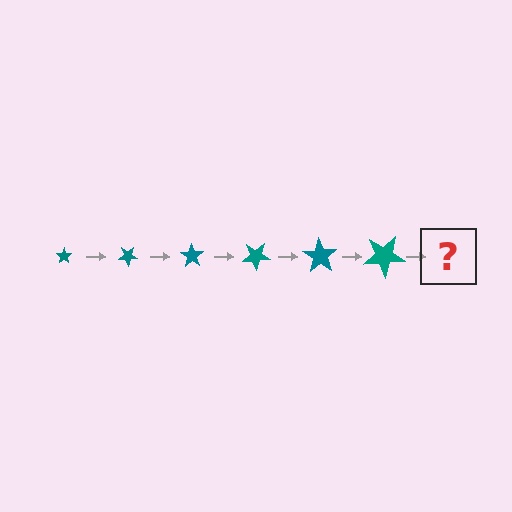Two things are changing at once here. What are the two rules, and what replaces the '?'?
The two rules are that the star grows larger each step and it rotates 35 degrees each step. The '?' should be a star, larger than the previous one and rotated 210 degrees from the start.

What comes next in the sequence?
The next element should be a star, larger than the previous one and rotated 210 degrees from the start.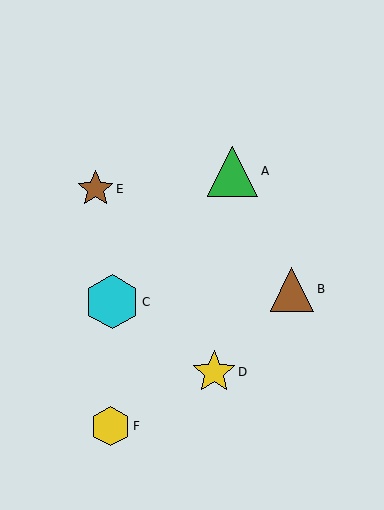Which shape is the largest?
The cyan hexagon (labeled C) is the largest.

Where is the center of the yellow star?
The center of the yellow star is at (214, 372).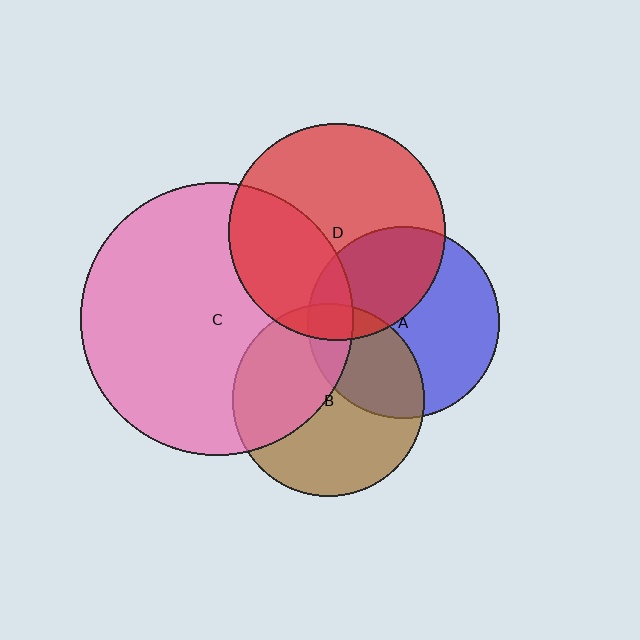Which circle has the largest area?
Circle C (pink).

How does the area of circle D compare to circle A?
Approximately 1.3 times.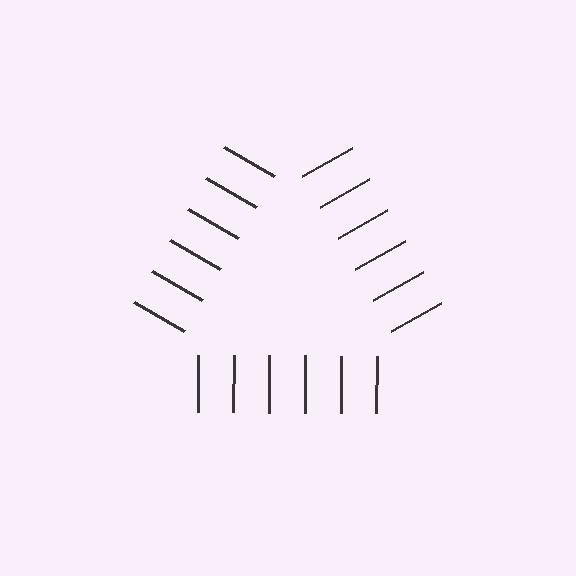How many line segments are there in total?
18 — 6 along each of the 3 edges.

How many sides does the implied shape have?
3 sides — the line-ends trace a triangle.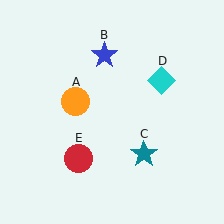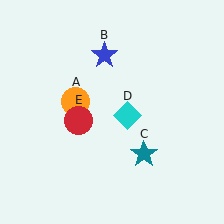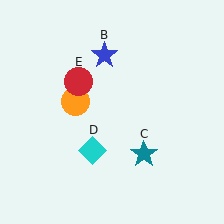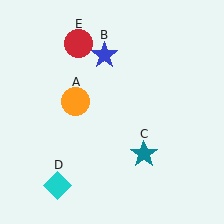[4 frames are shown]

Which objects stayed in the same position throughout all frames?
Orange circle (object A) and blue star (object B) and teal star (object C) remained stationary.